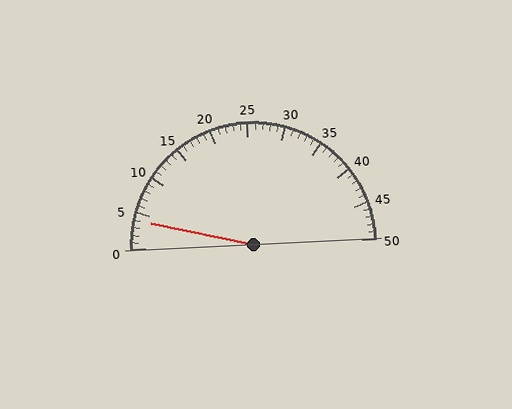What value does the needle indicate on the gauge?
The needle indicates approximately 4.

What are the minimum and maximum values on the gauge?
The gauge ranges from 0 to 50.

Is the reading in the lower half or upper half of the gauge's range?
The reading is in the lower half of the range (0 to 50).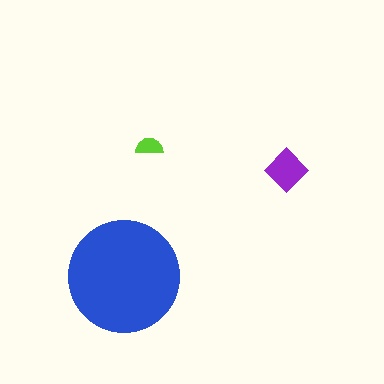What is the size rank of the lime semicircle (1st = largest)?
3rd.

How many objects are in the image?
There are 3 objects in the image.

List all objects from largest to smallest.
The blue circle, the purple diamond, the lime semicircle.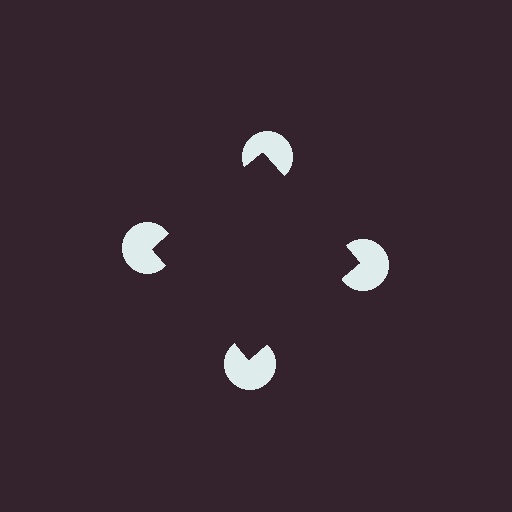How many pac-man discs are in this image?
There are 4 — one at each vertex of the illusory square.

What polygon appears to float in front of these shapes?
An illusory square — its edges are inferred from the aligned wedge cuts in the pac-man discs, not physically drawn.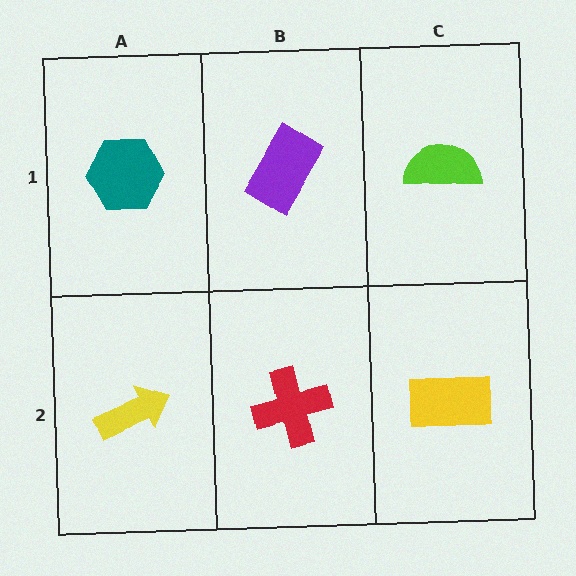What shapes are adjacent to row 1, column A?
A yellow arrow (row 2, column A), a purple rectangle (row 1, column B).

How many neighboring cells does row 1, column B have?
3.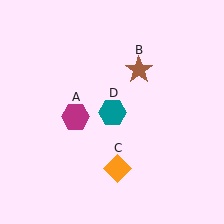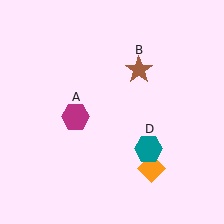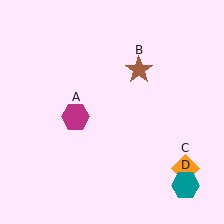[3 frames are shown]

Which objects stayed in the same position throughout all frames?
Magenta hexagon (object A) and brown star (object B) remained stationary.